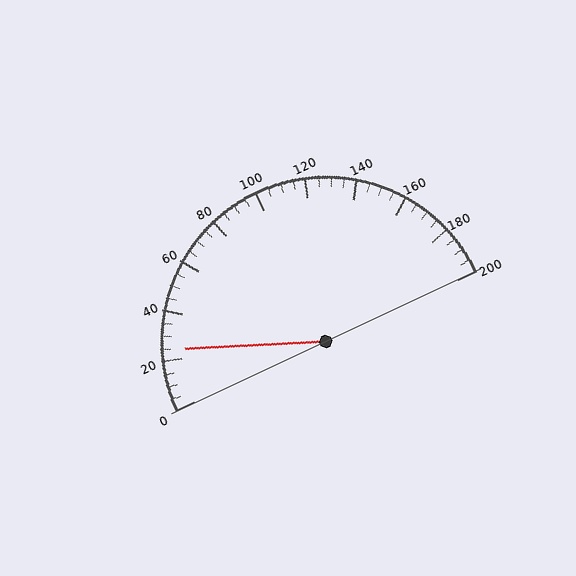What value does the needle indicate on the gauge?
The needle indicates approximately 25.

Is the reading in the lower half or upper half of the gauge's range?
The reading is in the lower half of the range (0 to 200).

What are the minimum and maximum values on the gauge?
The gauge ranges from 0 to 200.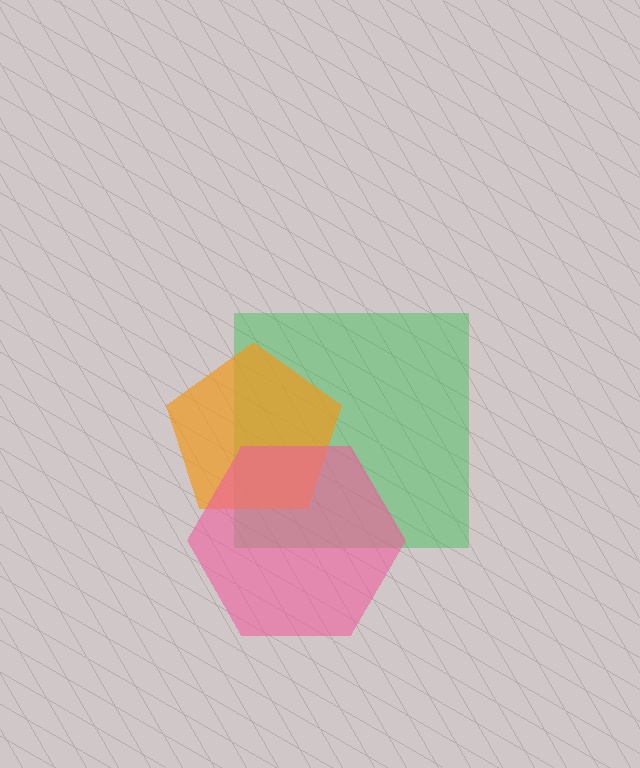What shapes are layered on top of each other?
The layered shapes are: a green square, an orange pentagon, a pink hexagon.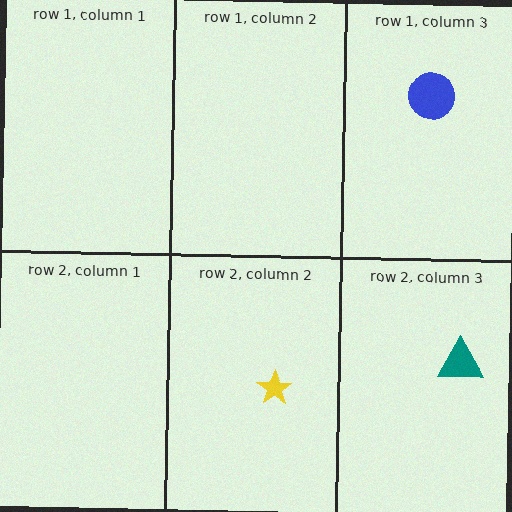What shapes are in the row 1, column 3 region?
The blue circle.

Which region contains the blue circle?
The row 1, column 3 region.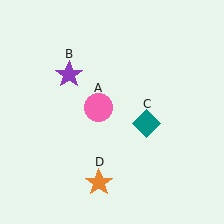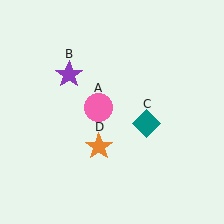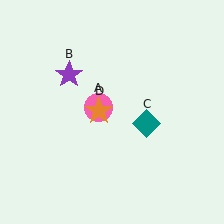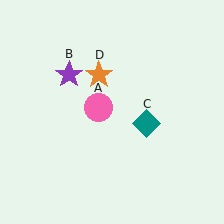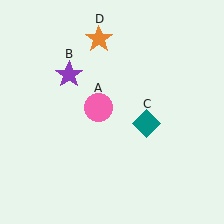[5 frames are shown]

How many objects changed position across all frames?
1 object changed position: orange star (object D).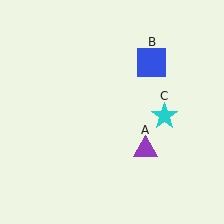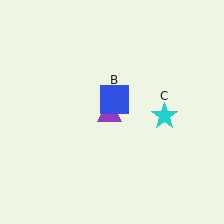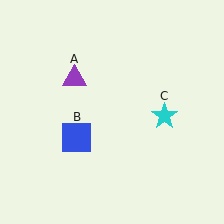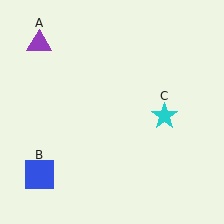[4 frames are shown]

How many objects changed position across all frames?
2 objects changed position: purple triangle (object A), blue square (object B).